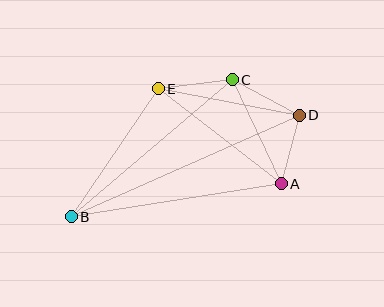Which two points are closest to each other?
Points A and D are closest to each other.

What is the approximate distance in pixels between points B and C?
The distance between B and C is approximately 212 pixels.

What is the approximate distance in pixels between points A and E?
The distance between A and E is approximately 156 pixels.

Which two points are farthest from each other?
Points B and D are farthest from each other.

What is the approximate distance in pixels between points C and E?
The distance between C and E is approximately 75 pixels.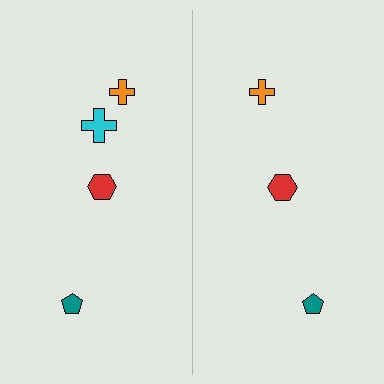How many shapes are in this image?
There are 7 shapes in this image.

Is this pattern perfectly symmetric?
No, the pattern is not perfectly symmetric. A cyan cross is missing from the right side.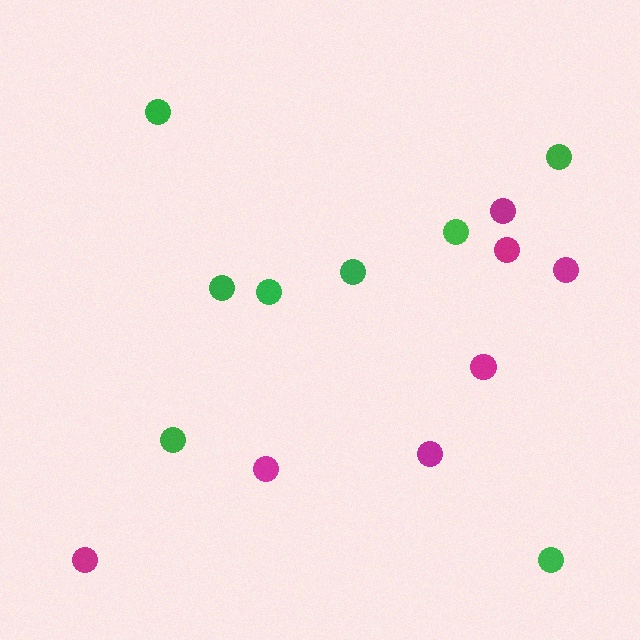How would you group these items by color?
There are 2 groups: one group of magenta circles (7) and one group of green circles (8).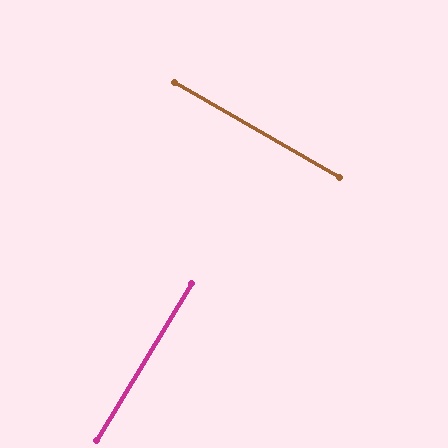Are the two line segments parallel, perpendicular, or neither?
Perpendicular — they meet at approximately 89°.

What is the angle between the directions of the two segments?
Approximately 89 degrees.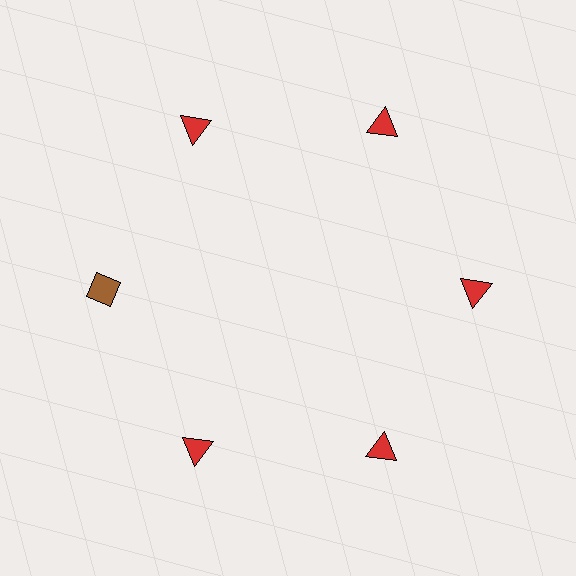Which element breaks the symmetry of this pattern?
The brown diamond at roughly the 9 o'clock position breaks the symmetry. All other shapes are red triangles.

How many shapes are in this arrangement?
There are 6 shapes arranged in a ring pattern.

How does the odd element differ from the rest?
It differs in both color (brown instead of red) and shape (diamond instead of triangle).